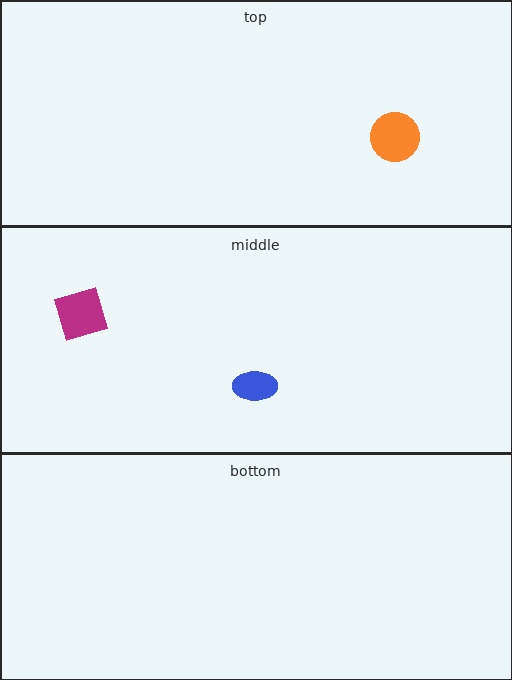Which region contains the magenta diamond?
The middle region.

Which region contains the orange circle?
The top region.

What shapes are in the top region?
The orange circle.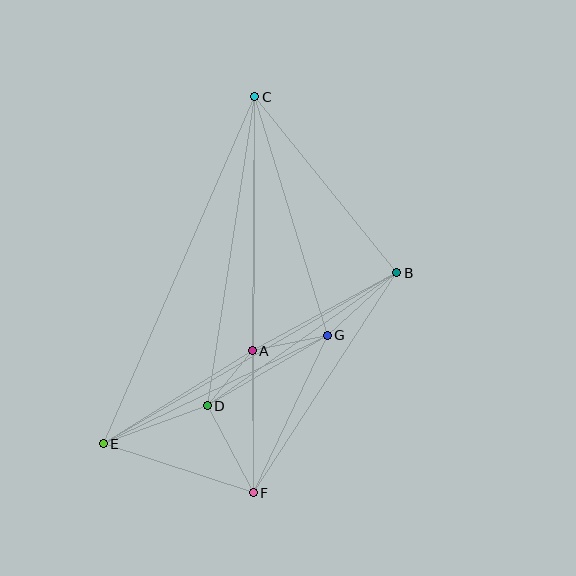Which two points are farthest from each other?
Points C and F are farthest from each other.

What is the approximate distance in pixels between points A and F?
The distance between A and F is approximately 142 pixels.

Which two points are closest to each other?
Points A and D are closest to each other.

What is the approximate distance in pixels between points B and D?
The distance between B and D is approximately 231 pixels.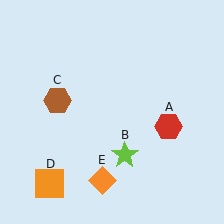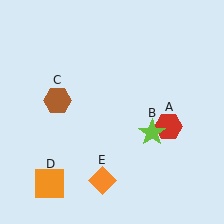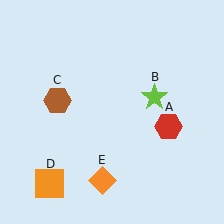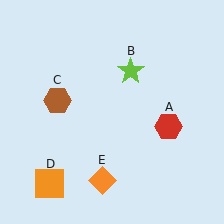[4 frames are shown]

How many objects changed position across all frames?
1 object changed position: lime star (object B).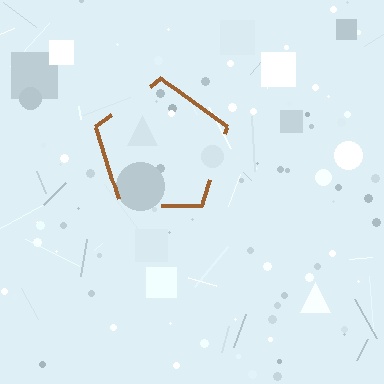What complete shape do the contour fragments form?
The contour fragments form a pentagon.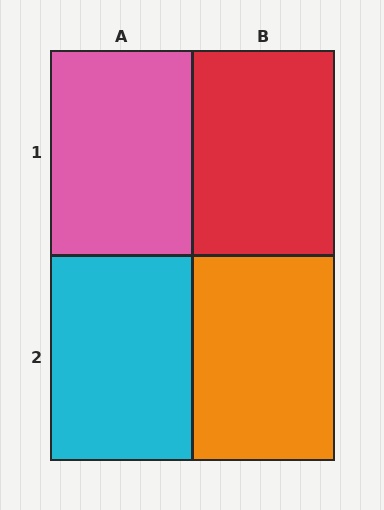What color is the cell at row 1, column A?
Pink.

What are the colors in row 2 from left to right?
Cyan, orange.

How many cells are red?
1 cell is red.